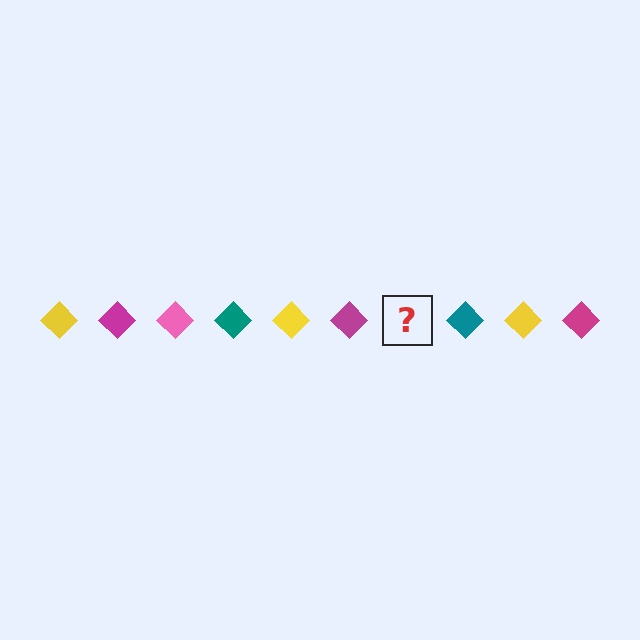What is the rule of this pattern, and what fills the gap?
The rule is that the pattern cycles through yellow, magenta, pink, teal diamonds. The gap should be filled with a pink diamond.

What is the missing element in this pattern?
The missing element is a pink diamond.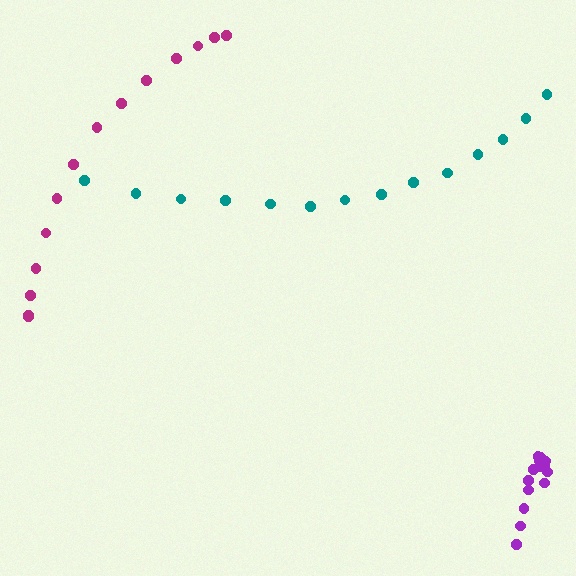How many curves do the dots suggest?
There are 3 distinct paths.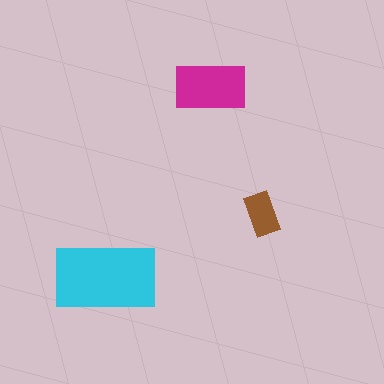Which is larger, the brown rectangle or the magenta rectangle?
The magenta one.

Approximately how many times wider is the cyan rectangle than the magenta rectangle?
About 1.5 times wider.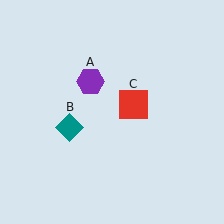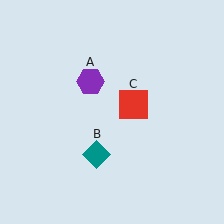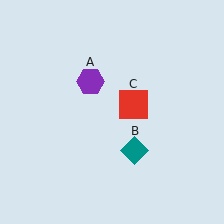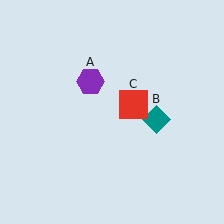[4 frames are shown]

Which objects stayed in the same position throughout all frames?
Purple hexagon (object A) and red square (object C) remained stationary.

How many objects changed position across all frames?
1 object changed position: teal diamond (object B).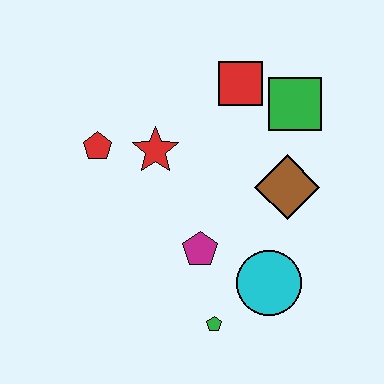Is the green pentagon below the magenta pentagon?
Yes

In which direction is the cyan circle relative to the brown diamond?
The cyan circle is below the brown diamond.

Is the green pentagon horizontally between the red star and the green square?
Yes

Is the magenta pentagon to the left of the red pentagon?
No